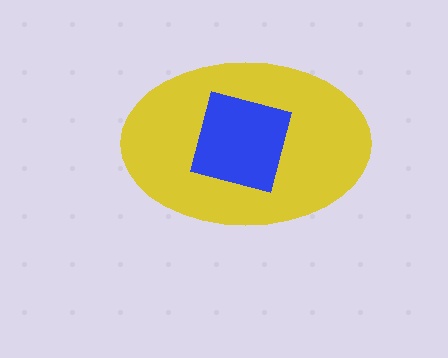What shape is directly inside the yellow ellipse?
The blue diamond.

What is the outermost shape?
The yellow ellipse.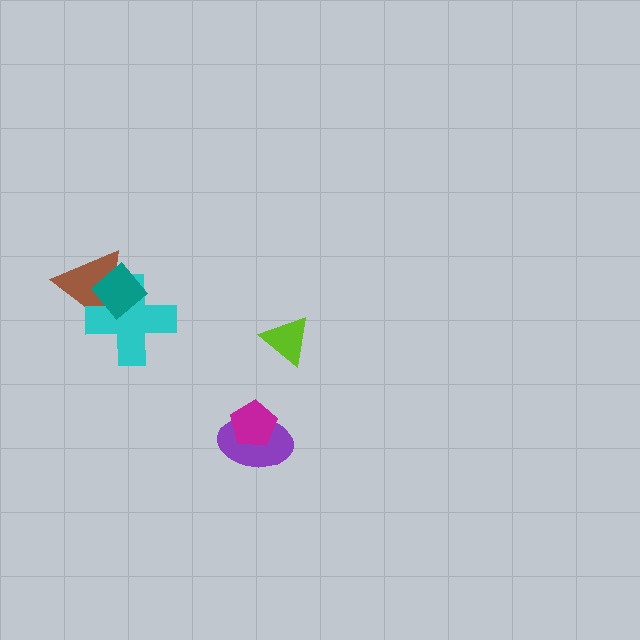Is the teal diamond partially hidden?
No, no other shape covers it.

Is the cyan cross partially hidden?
Yes, it is partially covered by another shape.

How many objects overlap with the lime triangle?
0 objects overlap with the lime triangle.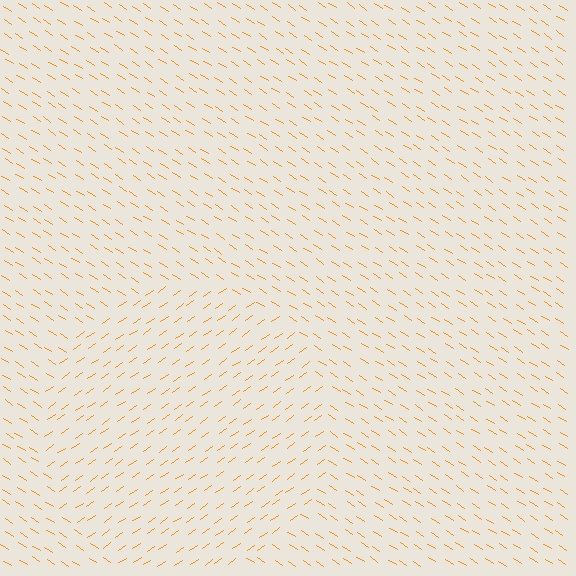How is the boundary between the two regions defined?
The boundary is defined purely by a change in line orientation (approximately 68 degrees difference). All lines are the same color and thickness.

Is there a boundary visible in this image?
Yes, there is a texture boundary formed by a change in line orientation.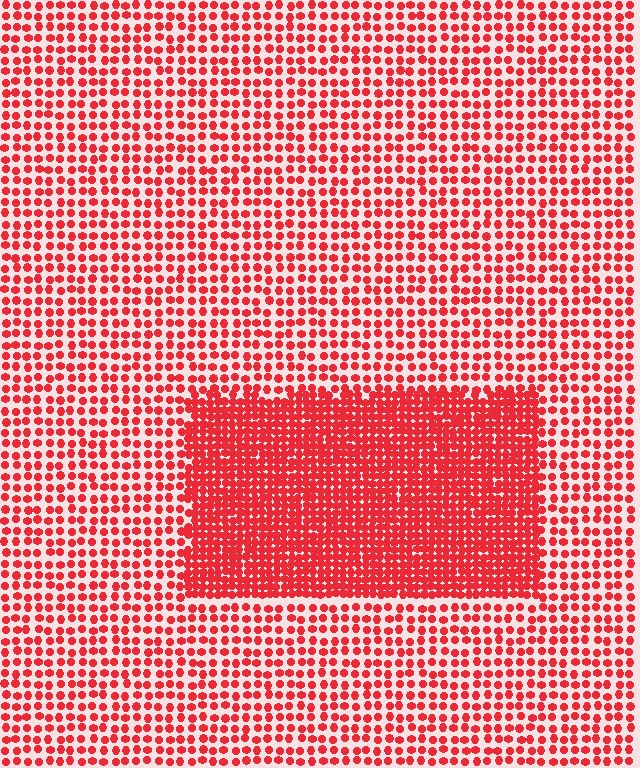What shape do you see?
I see a rectangle.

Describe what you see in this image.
The image contains small red elements arranged at two different densities. A rectangle-shaped region is visible where the elements are more densely packed than the surrounding area.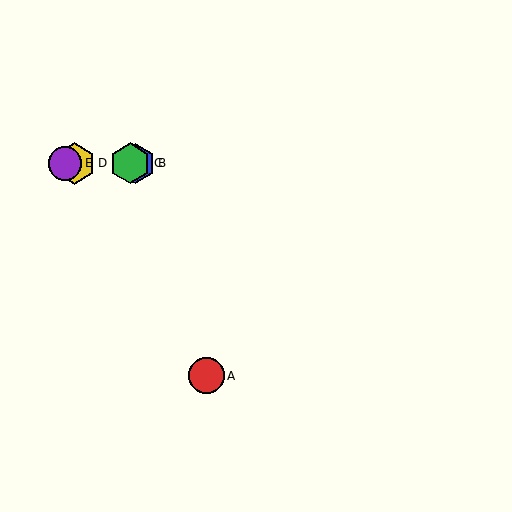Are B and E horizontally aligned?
Yes, both are at y≈163.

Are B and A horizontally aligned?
No, B is at y≈163 and A is at y≈376.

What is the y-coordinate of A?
Object A is at y≈376.